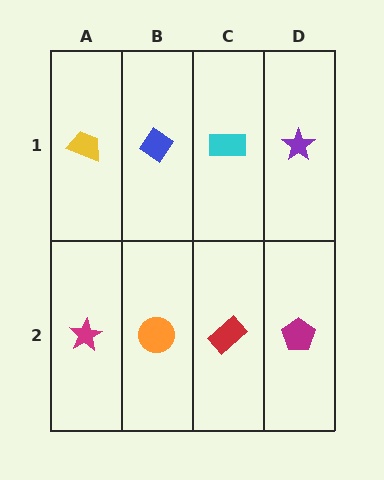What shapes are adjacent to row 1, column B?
An orange circle (row 2, column B), a yellow trapezoid (row 1, column A), a cyan rectangle (row 1, column C).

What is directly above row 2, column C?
A cyan rectangle.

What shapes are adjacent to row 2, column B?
A blue diamond (row 1, column B), a magenta star (row 2, column A), a red rectangle (row 2, column C).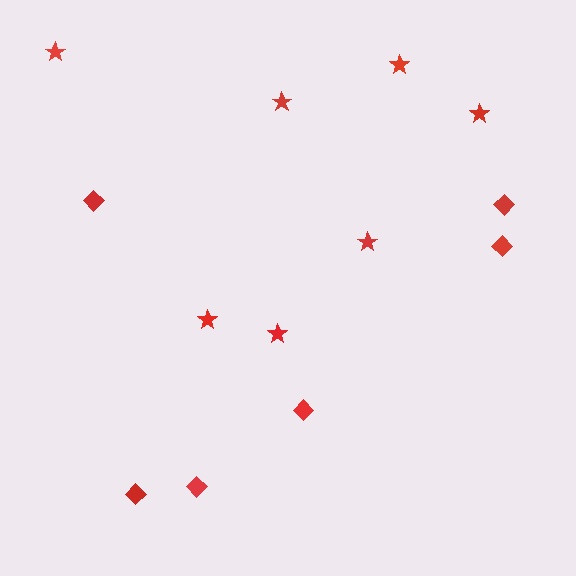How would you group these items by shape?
There are 2 groups: one group of diamonds (6) and one group of stars (7).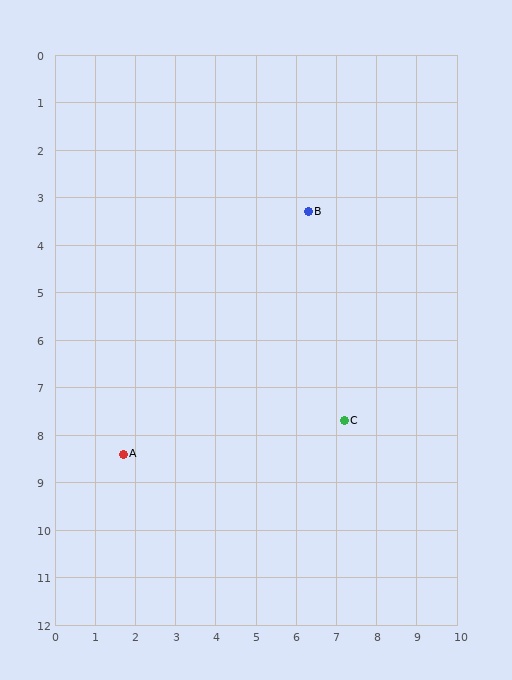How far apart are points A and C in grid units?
Points A and C are about 5.5 grid units apart.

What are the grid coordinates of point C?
Point C is at approximately (7.2, 7.7).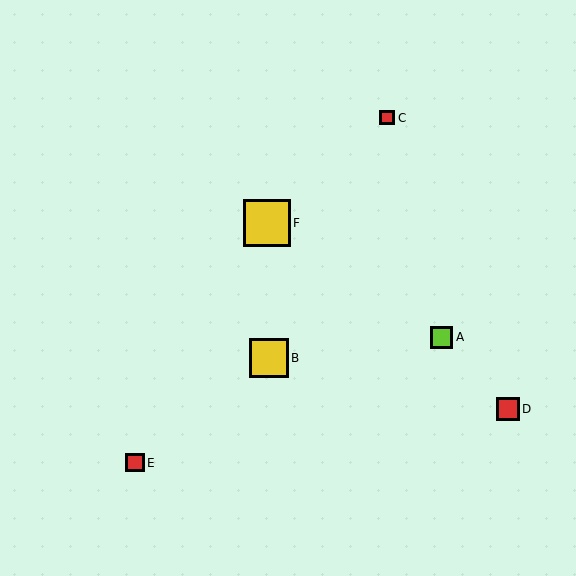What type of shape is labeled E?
Shape E is a red square.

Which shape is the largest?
The yellow square (labeled F) is the largest.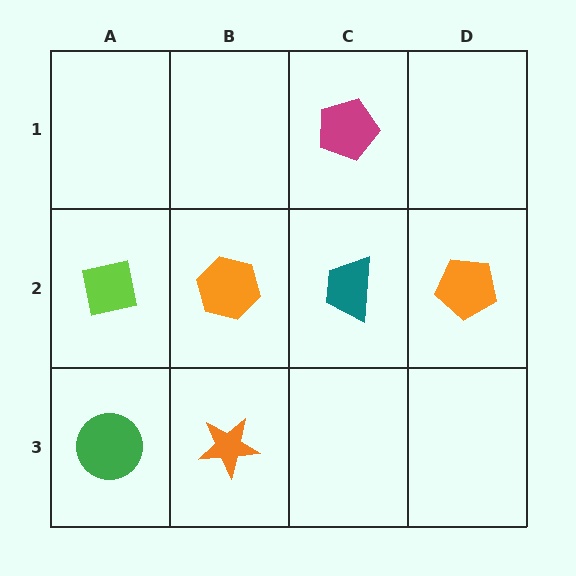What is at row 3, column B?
An orange star.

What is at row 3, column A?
A green circle.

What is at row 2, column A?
A lime square.